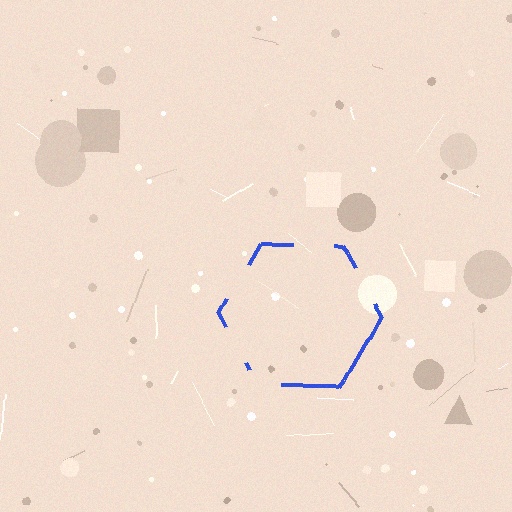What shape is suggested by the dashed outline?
The dashed outline suggests a hexagon.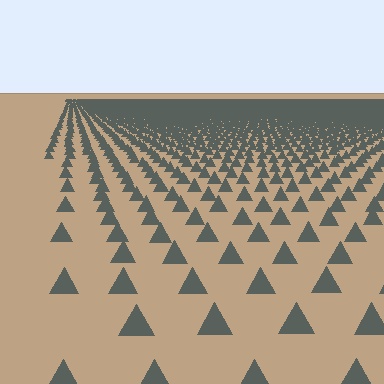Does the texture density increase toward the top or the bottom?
Density increases toward the top.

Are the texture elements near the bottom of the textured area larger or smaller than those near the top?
Larger. Near the bottom, elements are closer to the viewer and appear at a bigger on-screen size.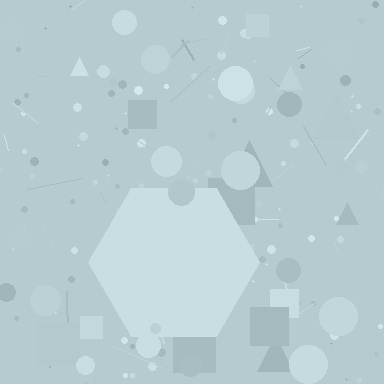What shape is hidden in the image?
A hexagon is hidden in the image.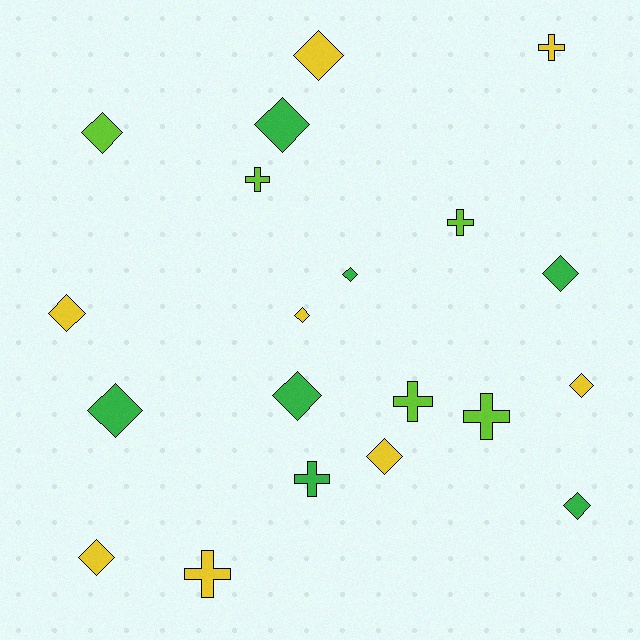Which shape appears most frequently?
Diamond, with 13 objects.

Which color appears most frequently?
Yellow, with 8 objects.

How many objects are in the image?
There are 20 objects.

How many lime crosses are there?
There are 4 lime crosses.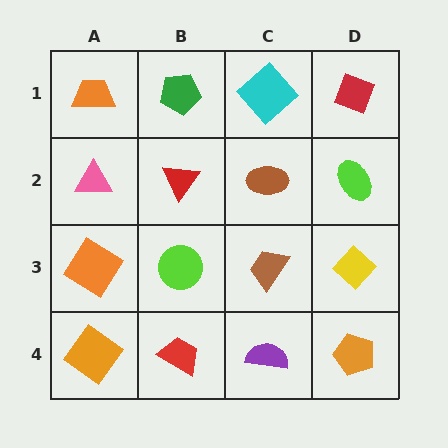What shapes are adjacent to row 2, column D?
A red diamond (row 1, column D), a yellow diamond (row 3, column D), a brown ellipse (row 2, column C).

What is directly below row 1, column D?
A lime ellipse.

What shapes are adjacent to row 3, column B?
A red triangle (row 2, column B), a red trapezoid (row 4, column B), an orange diamond (row 3, column A), a brown trapezoid (row 3, column C).